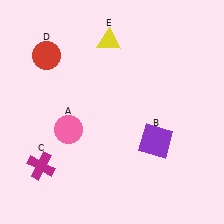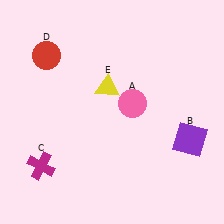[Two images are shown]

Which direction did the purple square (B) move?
The purple square (B) moved right.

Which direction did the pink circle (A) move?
The pink circle (A) moved right.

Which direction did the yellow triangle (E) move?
The yellow triangle (E) moved down.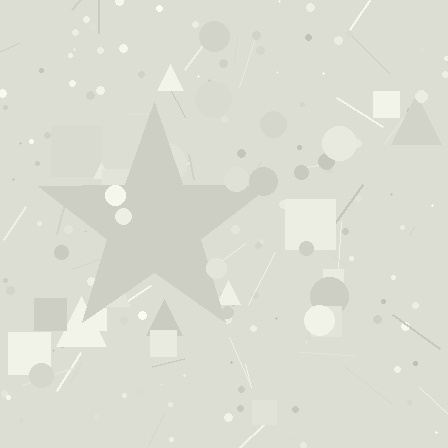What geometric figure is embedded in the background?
A star is embedded in the background.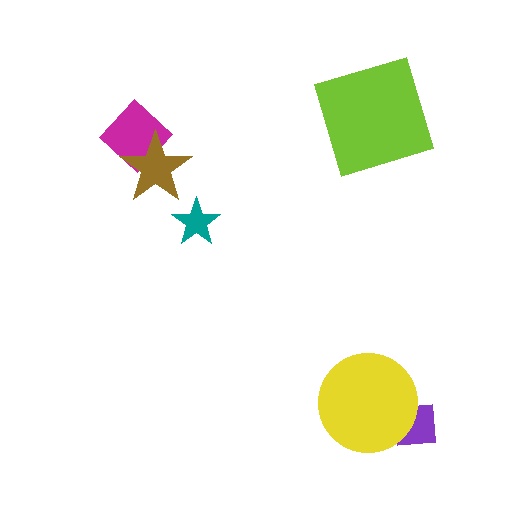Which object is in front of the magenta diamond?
The brown star is in front of the magenta diamond.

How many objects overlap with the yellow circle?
1 object overlaps with the yellow circle.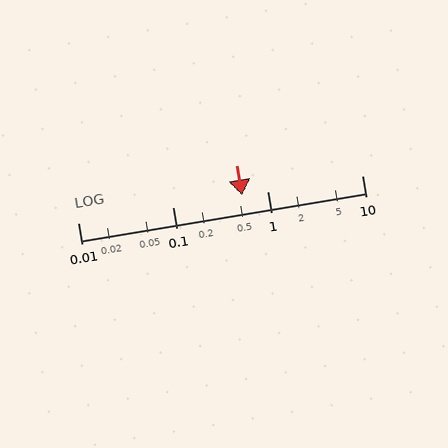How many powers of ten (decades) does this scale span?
The scale spans 3 decades, from 0.01 to 10.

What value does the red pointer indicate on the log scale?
The pointer indicates approximately 0.54.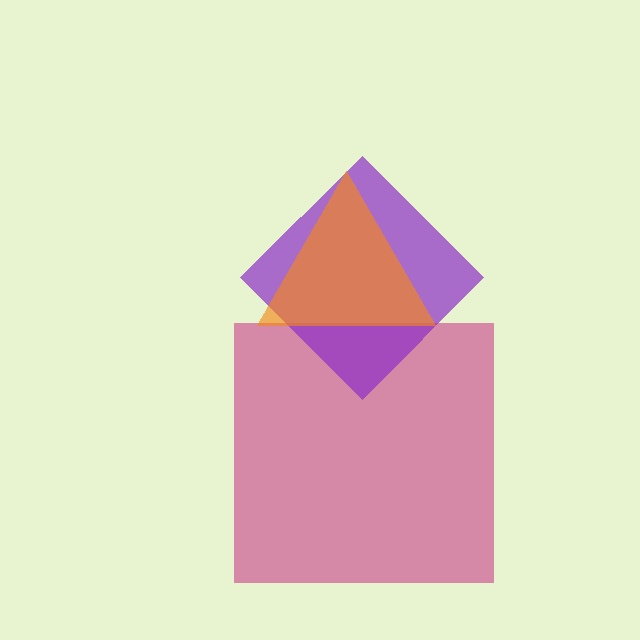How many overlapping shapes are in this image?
There are 3 overlapping shapes in the image.